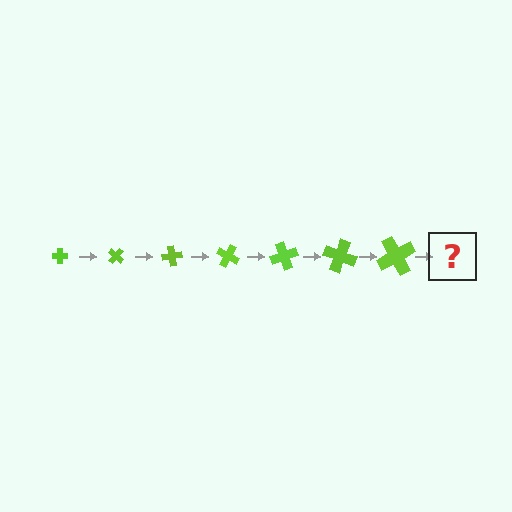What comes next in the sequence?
The next element should be a cross, larger than the previous one and rotated 280 degrees from the start.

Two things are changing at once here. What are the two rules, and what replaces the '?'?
The two rules are that the cross grows larger each step and it rotates 40 degrees each step. The '?' should be a cross, larger than the previous one and rotated 280 degrees from the start.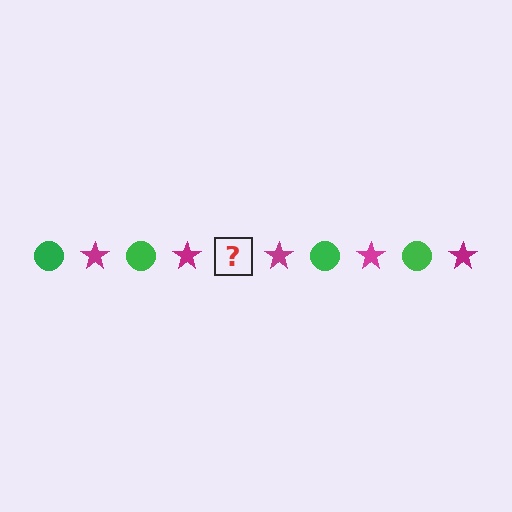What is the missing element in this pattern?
The missing element is a green circle.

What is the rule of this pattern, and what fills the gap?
The rule is that the pattern alternates between green circle and magenta star. The gap should be filled with a green circle.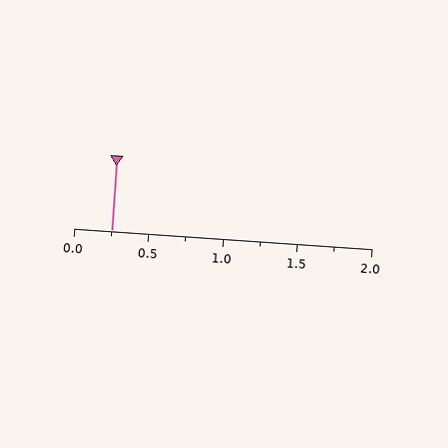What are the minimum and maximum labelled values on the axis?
The axis runs from 0.0 to 2.0.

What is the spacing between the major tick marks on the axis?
The major ticks are spaced 0.5 apart.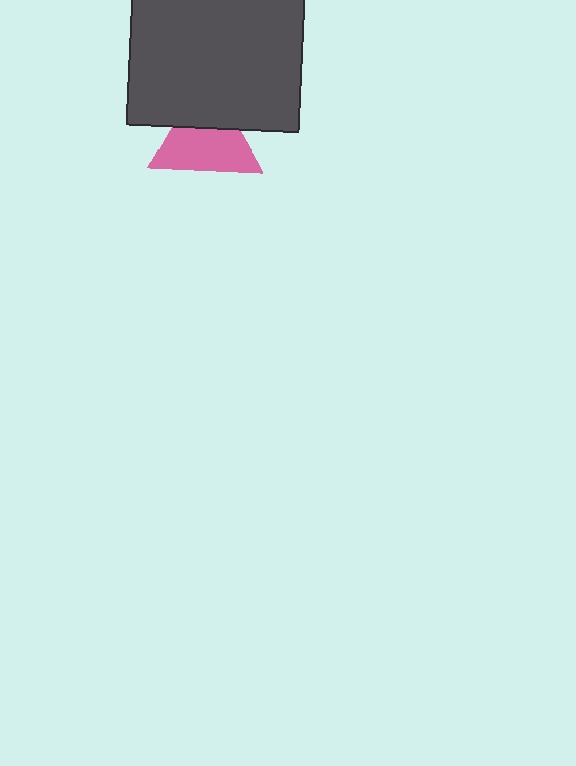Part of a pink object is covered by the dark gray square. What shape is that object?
It is a triangle.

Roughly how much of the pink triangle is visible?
Most of it is visible (roughly 66%).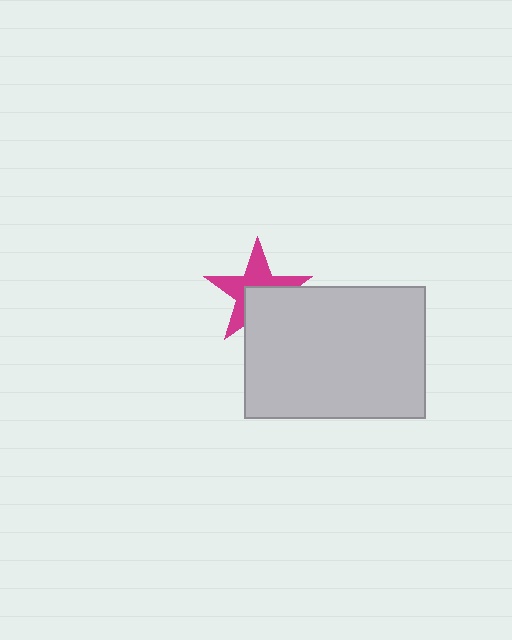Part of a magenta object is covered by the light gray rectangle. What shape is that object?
It is a star.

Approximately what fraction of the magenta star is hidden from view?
Roughly 44% of the magenta star is hidden behind the light gray rectangle.